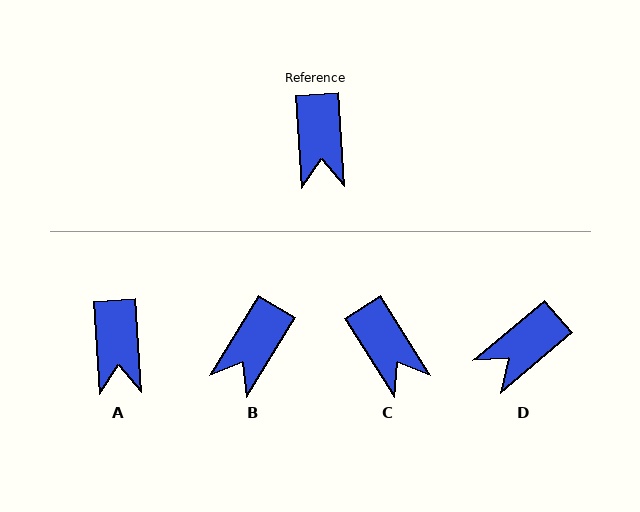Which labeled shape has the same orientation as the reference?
A.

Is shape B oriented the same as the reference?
No, it is off by about 35 degrees.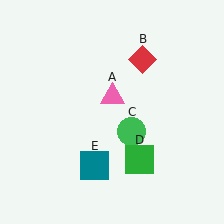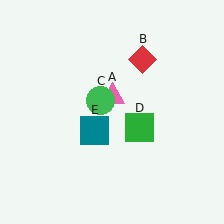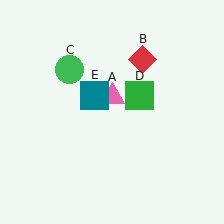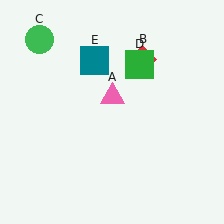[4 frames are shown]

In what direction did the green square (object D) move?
The green square (object D) moved up.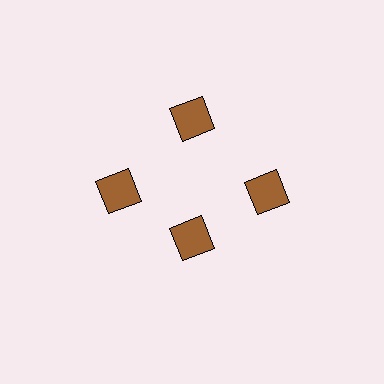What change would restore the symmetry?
The symmetry would be restored by moving it outward, back onto the ring so that all 4 squares sit at equal angles and equal distance from the center.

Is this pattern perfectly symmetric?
No. The 4 brown squares are arranged in a ring, but one element near the 6 o'clock position is pulled inward toward the center, breaking the 4-fold rotational symmetry.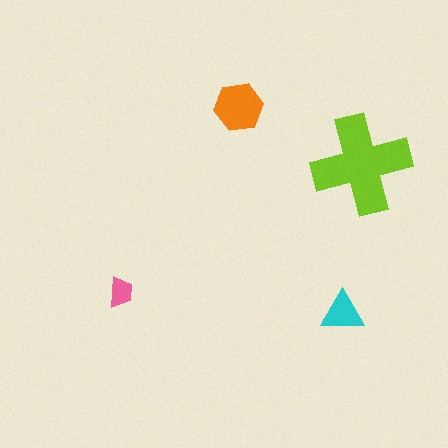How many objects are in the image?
There are 4 objects in the image.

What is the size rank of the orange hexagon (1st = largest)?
2nd.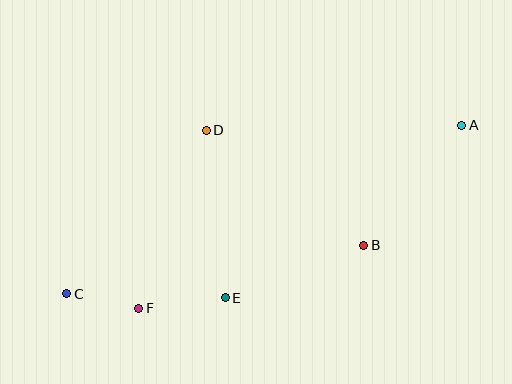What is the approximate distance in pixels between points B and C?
The distance between B and C is approximately 301 pixels.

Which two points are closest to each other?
Points C and F are closest to each other.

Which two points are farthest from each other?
Points A and C are farthest from each other.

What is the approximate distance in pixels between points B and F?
The distance between B and F is approximately 234 pixels.